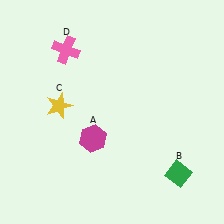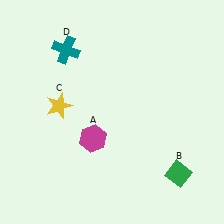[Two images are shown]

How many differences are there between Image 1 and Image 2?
There is 1 difference between the two images.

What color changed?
The cross (D) changed from pink in Image 1 to teal in Image 2.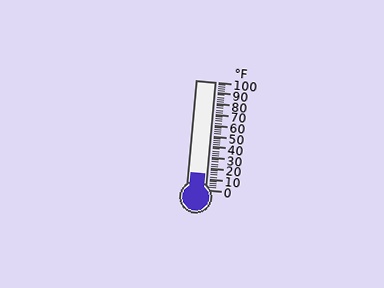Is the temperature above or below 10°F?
The temperature is above 10°F.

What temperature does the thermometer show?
The thermometer shows approximately 14°F.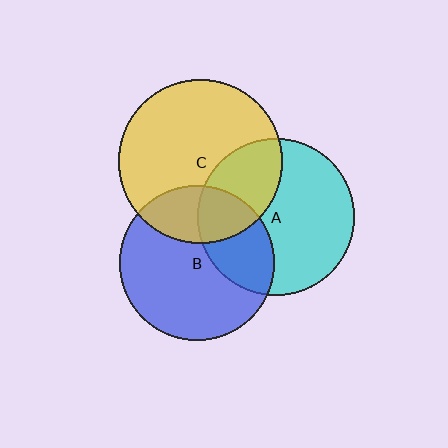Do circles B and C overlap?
Yes.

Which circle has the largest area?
Circle C (yellow).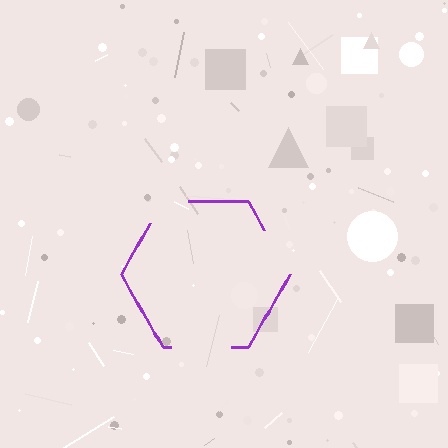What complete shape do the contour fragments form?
The contour fragments form a hexagon.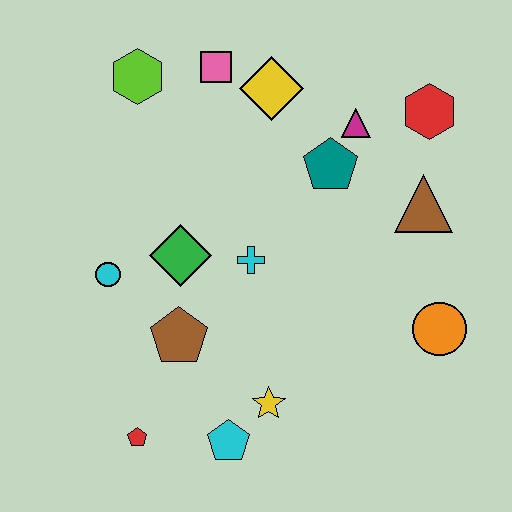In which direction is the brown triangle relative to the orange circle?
The brown triangle is above the orange circle.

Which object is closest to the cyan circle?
The green diamond is closest to the cyan circle.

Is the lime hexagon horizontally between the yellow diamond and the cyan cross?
No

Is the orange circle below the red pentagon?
No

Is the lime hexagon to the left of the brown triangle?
Yes